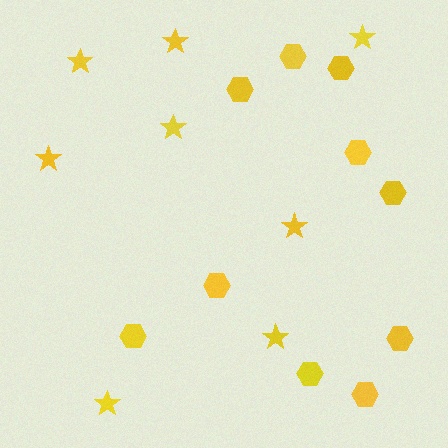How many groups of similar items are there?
There are 2 groups: one group of stars (8) and one group of hexagons (10).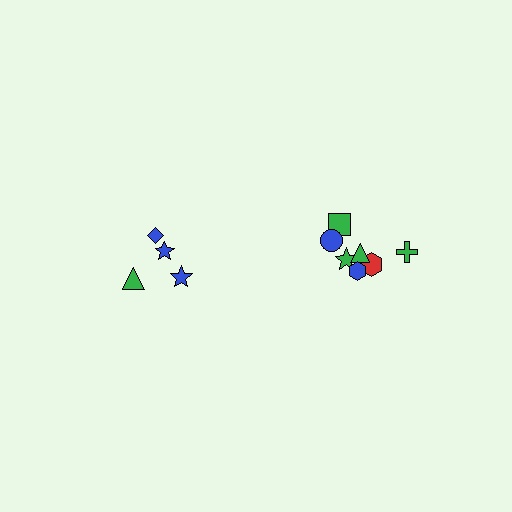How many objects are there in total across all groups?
There are 11 objects.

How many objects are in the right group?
There are 7 objects.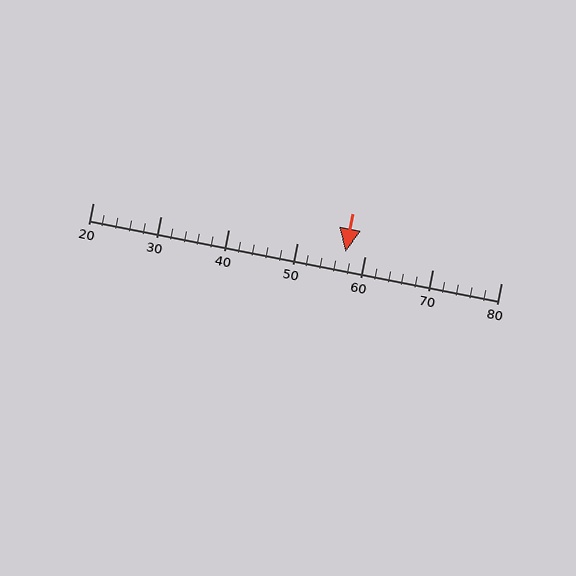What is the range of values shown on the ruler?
The ruler shows values from 20 to 80.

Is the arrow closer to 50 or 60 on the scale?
The arrow is closer to 60.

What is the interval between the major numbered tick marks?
The major tick marks are spaced 10 units apart.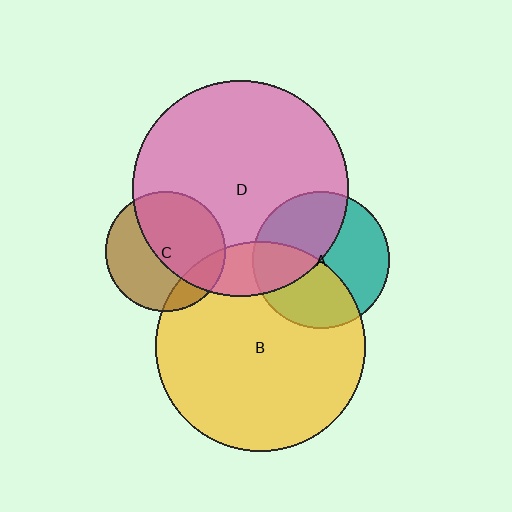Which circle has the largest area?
Circle D (pink).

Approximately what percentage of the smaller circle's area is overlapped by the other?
Approximately 55%.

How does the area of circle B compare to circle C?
Approximately 3.1 times.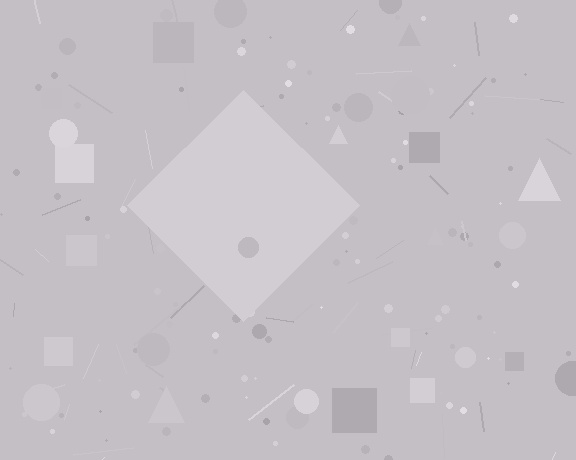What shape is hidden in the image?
A diamond is hidden in the image.